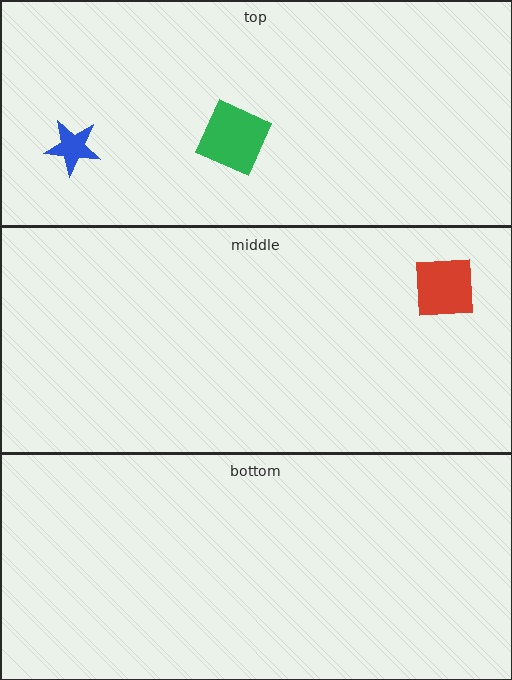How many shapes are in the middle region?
1.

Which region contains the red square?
The middle region.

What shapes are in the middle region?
The red square.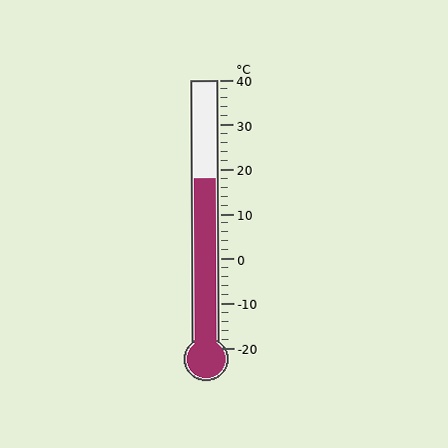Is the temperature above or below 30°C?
The temperature is below 30°C.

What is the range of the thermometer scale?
The thermometer scale ranges from -20°C to 40°C.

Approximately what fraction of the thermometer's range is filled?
The thermometer is filled to approximately 65% of its range.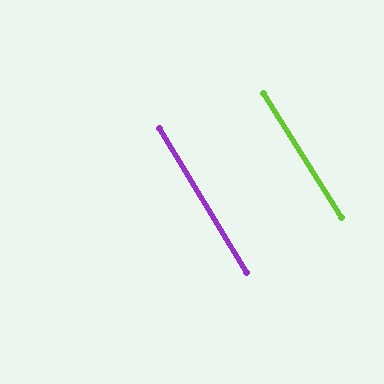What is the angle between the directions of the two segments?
Approximately 1 degree.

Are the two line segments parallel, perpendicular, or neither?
Parallel — their directions differ by only 1.2°.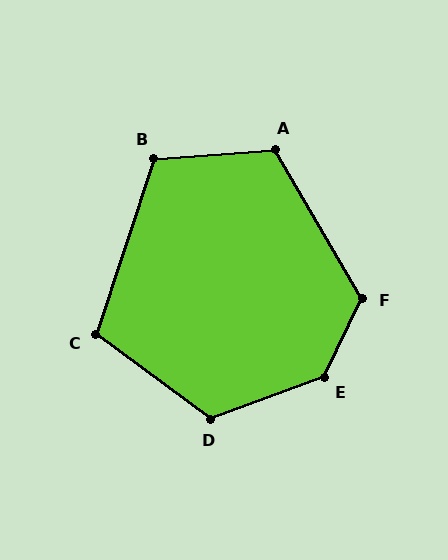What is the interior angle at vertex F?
Approximately 124 degrees (obtuse).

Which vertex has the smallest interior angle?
C, at approximately 108 degrees.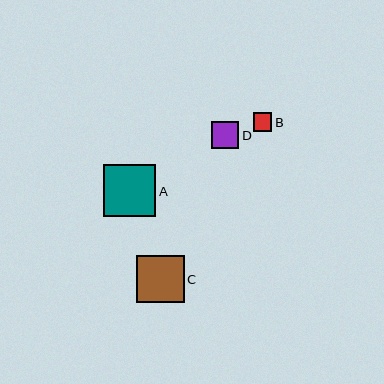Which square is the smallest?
Square B is the smallest with a size of approximately 18 pixels.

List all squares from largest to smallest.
From largest to smallest: A, C, D, B.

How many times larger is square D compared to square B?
Square D is approximately 1.5 times the size of square B.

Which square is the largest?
Square A is the largest with a size of approximately 53 pixels.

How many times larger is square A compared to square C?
Square A is approximately 1.1 times the size of square C.